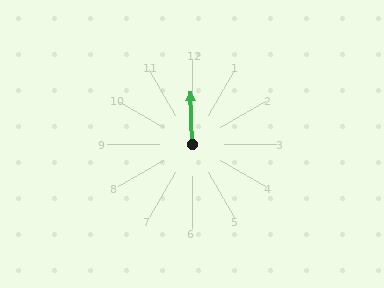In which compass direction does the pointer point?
North.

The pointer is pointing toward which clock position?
Roughly 12 o'clock.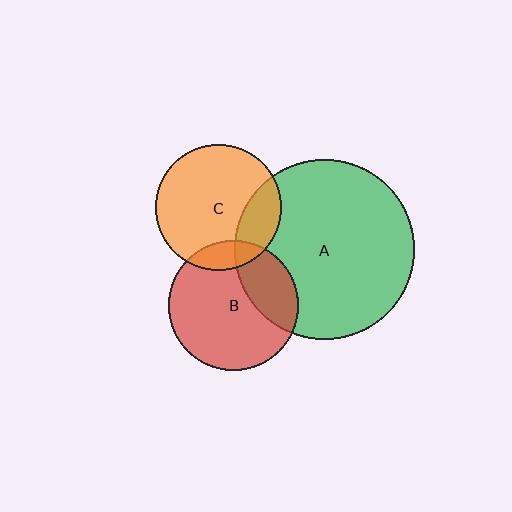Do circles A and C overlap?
Yes.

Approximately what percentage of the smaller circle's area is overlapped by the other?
Approximately 20%.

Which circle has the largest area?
Circle A (green).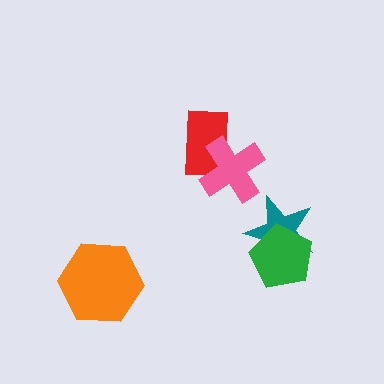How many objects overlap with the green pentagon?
1 object overlaps with the green pentagon.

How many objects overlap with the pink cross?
1 object overlaps with the pink cross.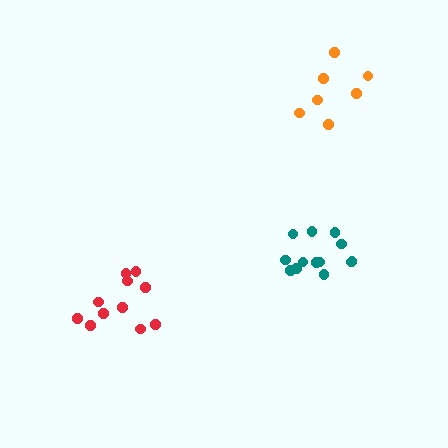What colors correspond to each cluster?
The clusters are colored: teal, red, orange.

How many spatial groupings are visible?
There are 3 spatial groupings.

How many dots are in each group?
Group 1: 13 dots, Group 2: 11 dots, Group 3: 7 dots (31 total).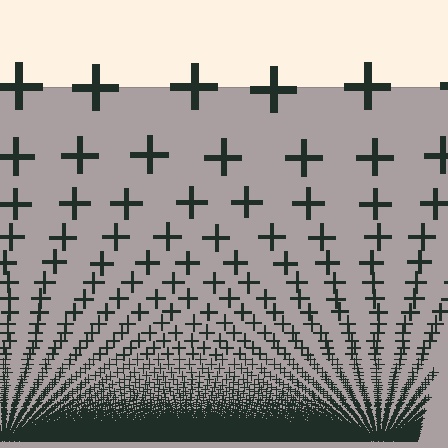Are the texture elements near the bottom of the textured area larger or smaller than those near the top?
Smaller. The gradient is inverted — elements near the bottom are smaller and denser.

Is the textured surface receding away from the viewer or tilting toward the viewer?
The surface appears to tilt toward the viewer. Texture elements get larger and sparser toward the top.